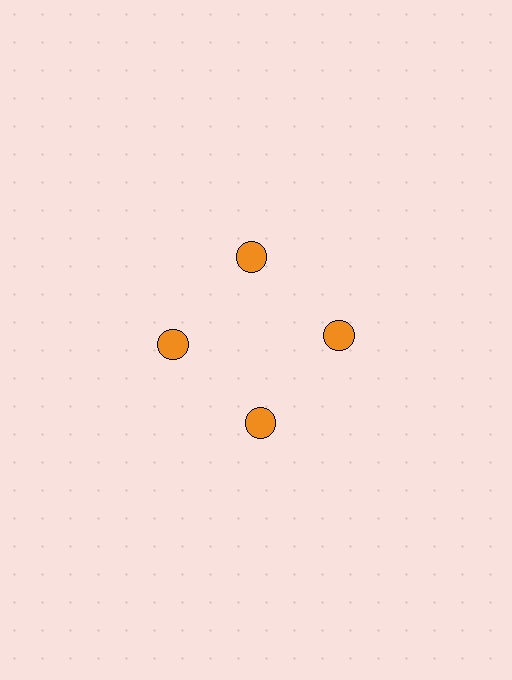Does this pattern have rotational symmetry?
Yes, this pattern has 4-fold rotational symmetry. It looks the same after rotating 90 degrees around the center.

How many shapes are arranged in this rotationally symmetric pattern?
There are 4 shapes, arranged in 4 groups of 1.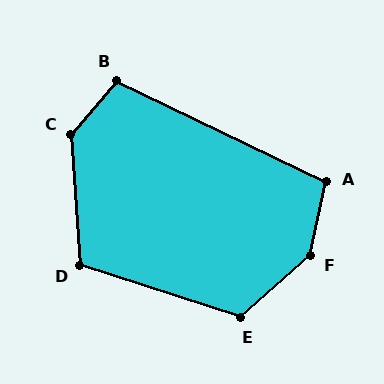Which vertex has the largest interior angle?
F, at approximately 143 degrees.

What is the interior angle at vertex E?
Approximately 121 degrees (obtuse).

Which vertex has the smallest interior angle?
A, at approximately 104 degrees.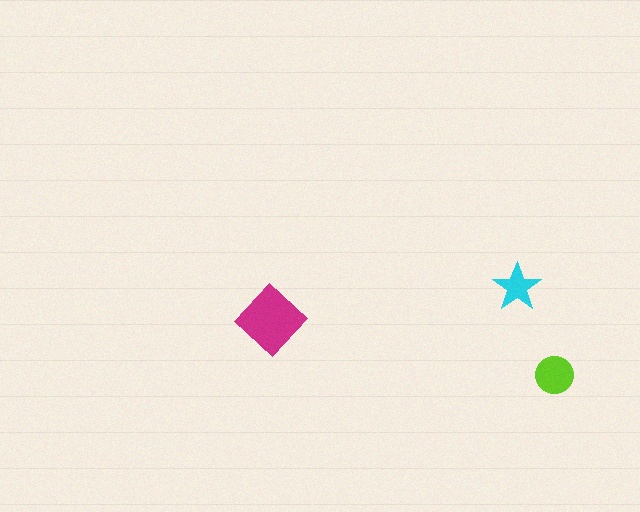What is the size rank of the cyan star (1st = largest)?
3rd.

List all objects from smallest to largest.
The cyan star, the lime circle, the magenta diamond.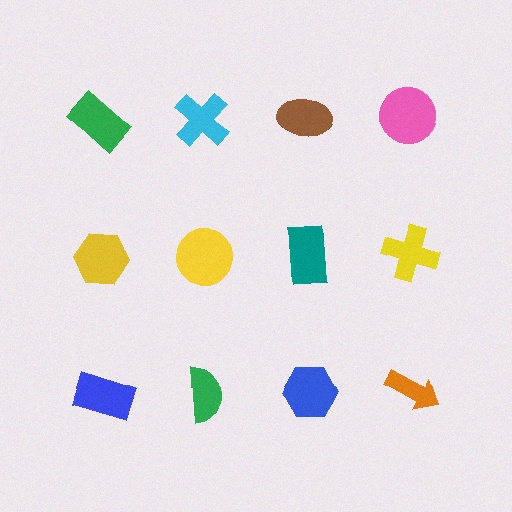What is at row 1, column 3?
A brown ellipse.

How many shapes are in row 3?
4 shapes.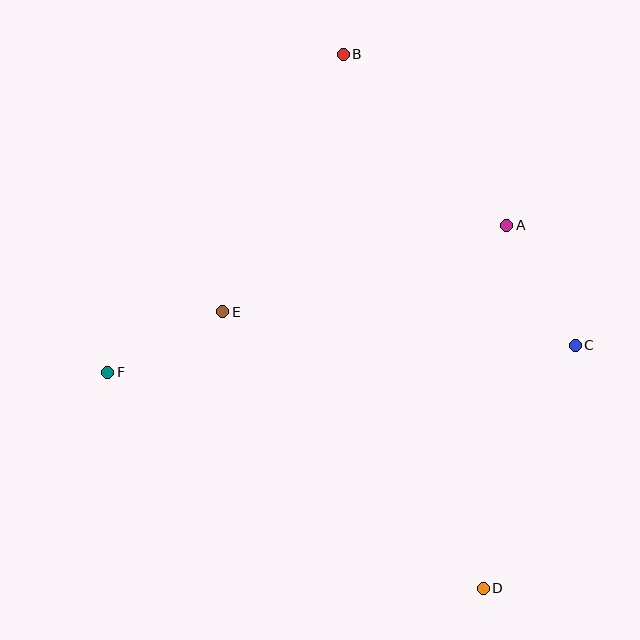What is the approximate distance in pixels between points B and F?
The distance between B and F is approximately 396 pixels.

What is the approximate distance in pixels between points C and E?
The distance between C and E is approximately 354 pixels.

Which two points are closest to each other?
Points E and F are closest to each other.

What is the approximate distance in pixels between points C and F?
The distance between C and F is approximately 468 pixels.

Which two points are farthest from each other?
Points B and D are farthest from each other.